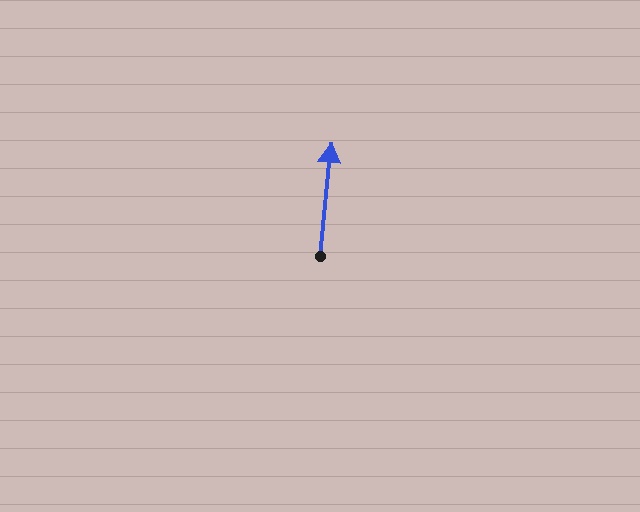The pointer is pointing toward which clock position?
Roughly 12 o'clock.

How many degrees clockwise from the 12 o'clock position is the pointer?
Approximately 6 degrees.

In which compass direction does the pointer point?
North.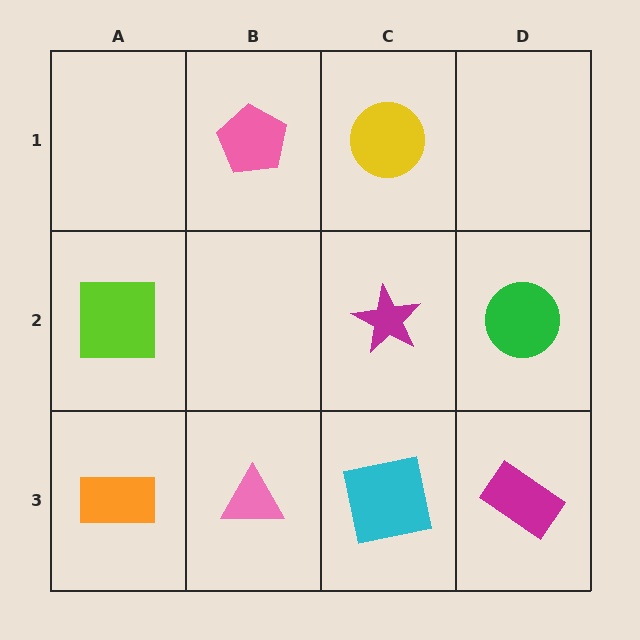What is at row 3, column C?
A cyan square.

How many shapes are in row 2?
3 shapes.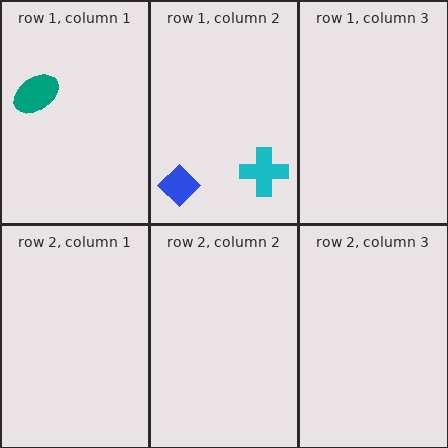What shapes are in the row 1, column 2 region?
The blue diamond, the cyan cross.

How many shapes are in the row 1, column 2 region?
2.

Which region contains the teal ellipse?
The row 1, column 1 region.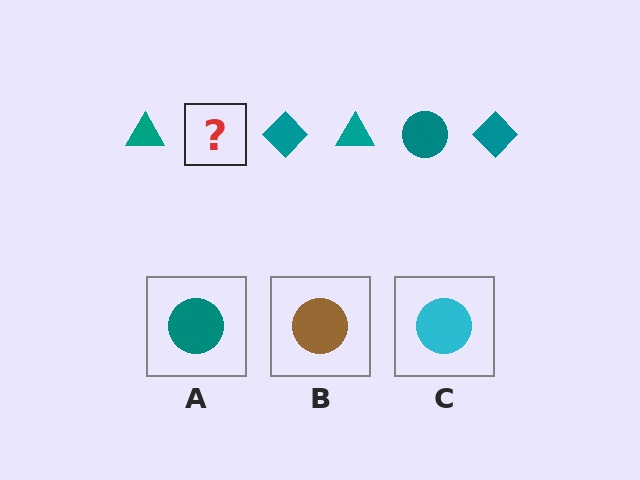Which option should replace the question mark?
Option A.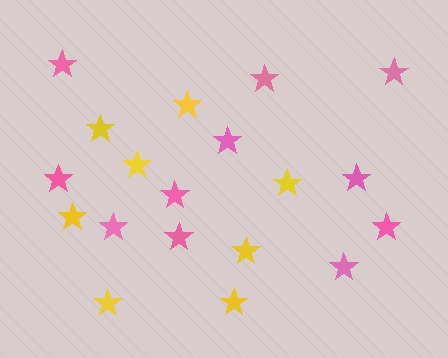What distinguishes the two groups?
There are 2 groups: one group of yellow stars (8) and one group of pink stars (11).